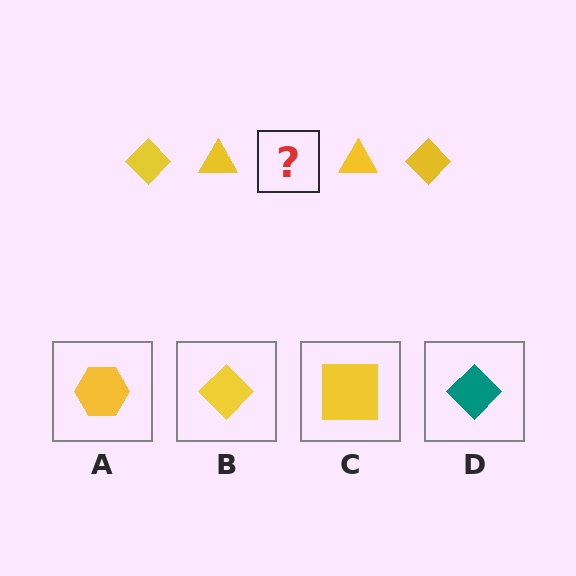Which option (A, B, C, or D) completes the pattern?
B.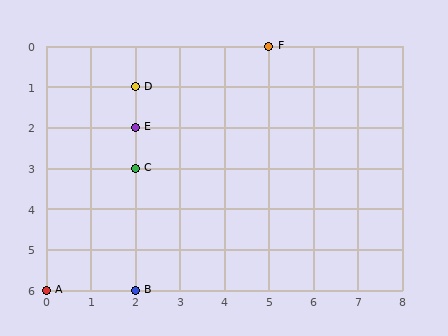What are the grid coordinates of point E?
Point E is at grid coordinates (2, 2).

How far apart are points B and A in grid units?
Points B and A are 2 columns apart.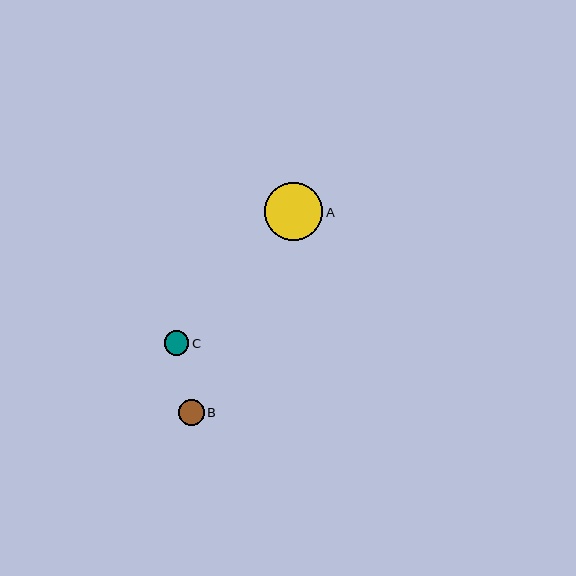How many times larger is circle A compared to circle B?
Circle A is approximately 2.2 times the size of circle B.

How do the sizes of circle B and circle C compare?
Circle B and circle C are approximately the same size.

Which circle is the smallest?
Circle C is the smallest with a size of approximately 24 pixels.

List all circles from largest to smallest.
From largest to smallest: A, B, C.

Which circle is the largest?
Circle A is the largest with a size of approximately 58 pixels.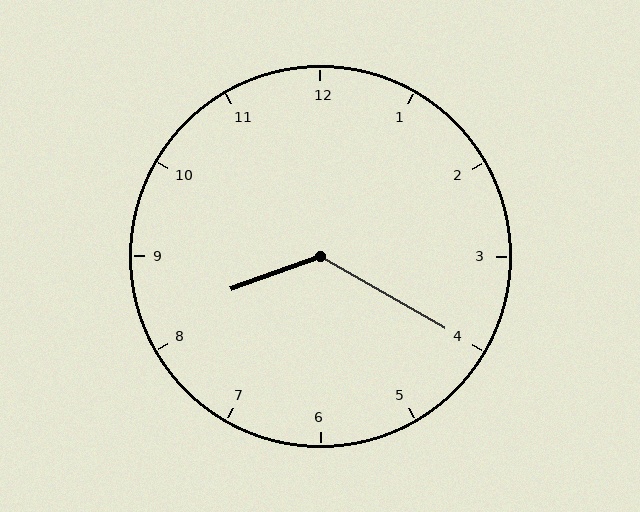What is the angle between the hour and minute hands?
Approximately 130 degrees.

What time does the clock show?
8:20.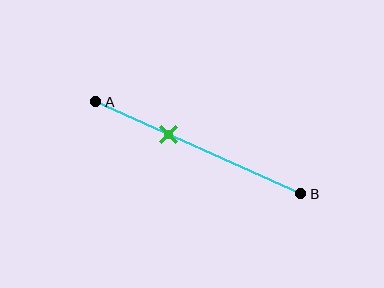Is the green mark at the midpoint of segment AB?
No, the mark is at about 35% from A, not at the 50% midpoint.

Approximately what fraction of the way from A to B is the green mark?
The green mark is approximately 35% of the way from A to B.